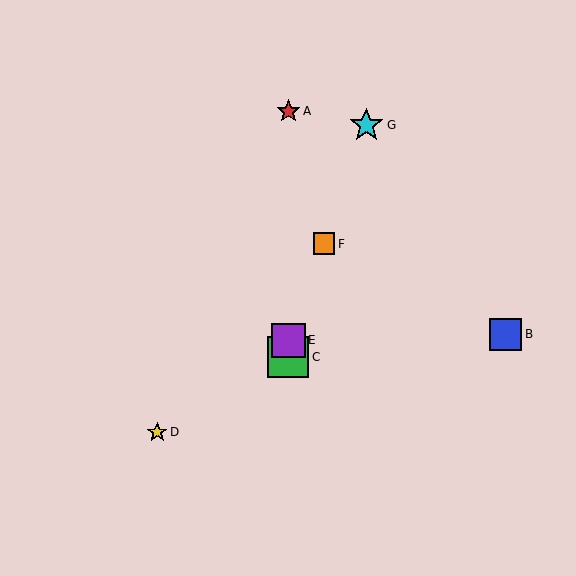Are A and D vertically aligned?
No, A is at x≈288 and D is at x≈157.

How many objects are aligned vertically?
3 objects (A, C, E) are aligned vertically.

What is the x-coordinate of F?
Object F is at x≈324.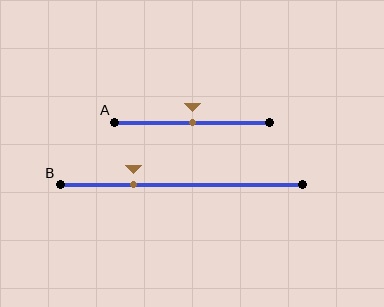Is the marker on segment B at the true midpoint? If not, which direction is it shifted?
No, the marker on segment B is shifted to the left by about 20% of the segment length.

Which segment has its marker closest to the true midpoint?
Segment A has its marker closest to the true midpoint.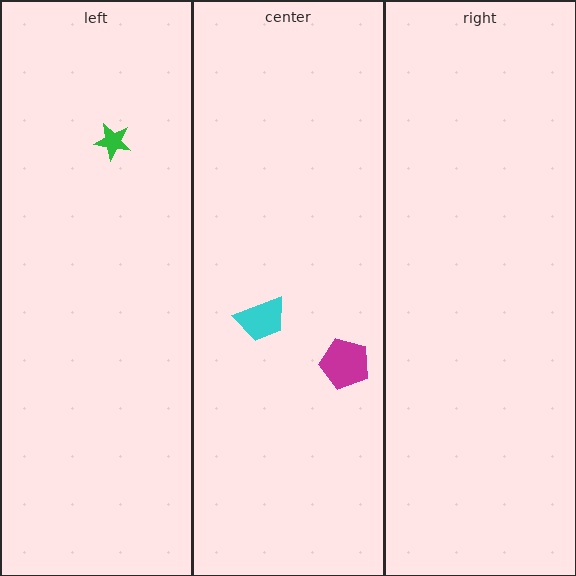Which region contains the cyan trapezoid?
The center region.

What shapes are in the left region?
The green star.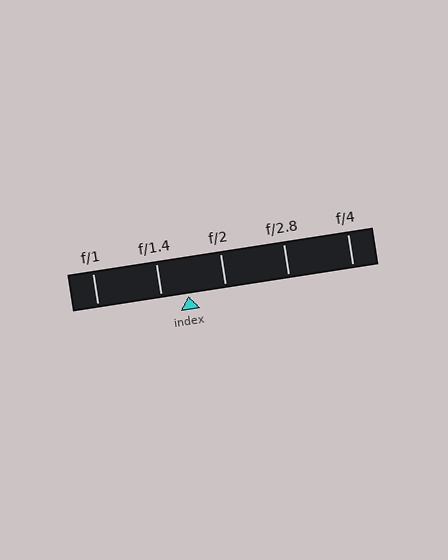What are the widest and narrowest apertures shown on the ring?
The widest aperture shown is f/1 and the narrowest is f/4.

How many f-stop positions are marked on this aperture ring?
There are 5 f-stop positions marked.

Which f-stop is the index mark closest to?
The index mark is closest to f/1.4.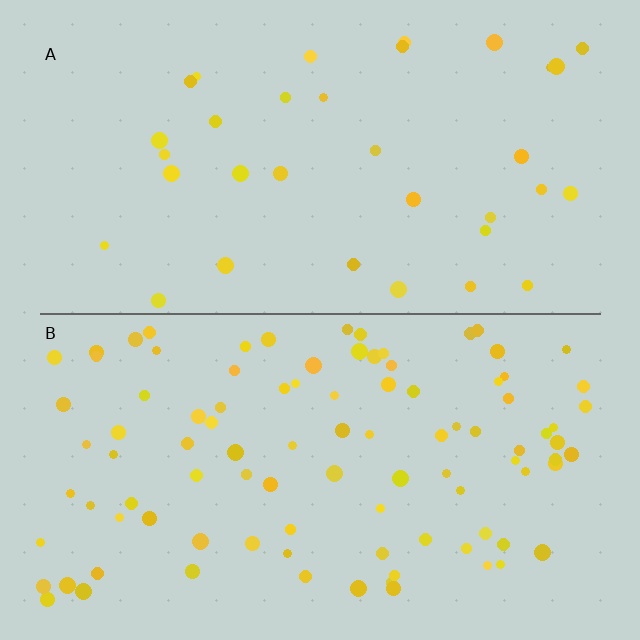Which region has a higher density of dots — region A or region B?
B (the bottom).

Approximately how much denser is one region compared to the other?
Approximately 2.9× — region B over region A.